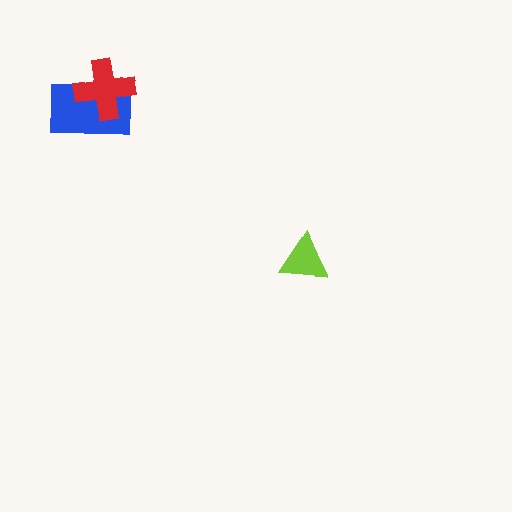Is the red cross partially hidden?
No, no other shape covers it.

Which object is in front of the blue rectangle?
The red cross is in front of the blue rectangle.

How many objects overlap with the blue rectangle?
1 object overlaps with the blue rectangle.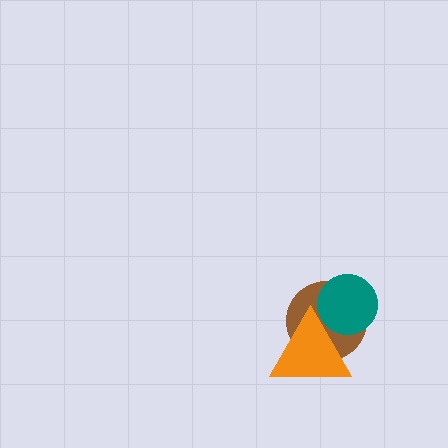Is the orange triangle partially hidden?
No, no other shape covers it.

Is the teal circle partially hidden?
Yes, it is partially covered by another shape.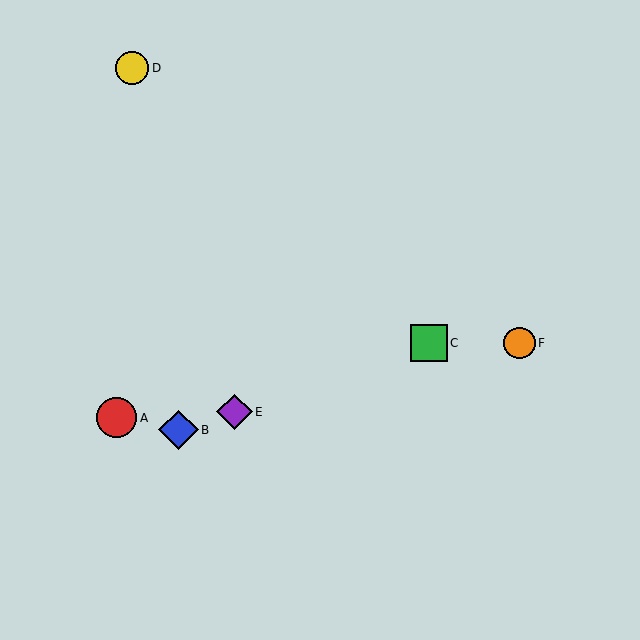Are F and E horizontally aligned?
No, F is at y≈343 and E is at y≈412.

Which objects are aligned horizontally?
Objects C, F are aligned horizontally.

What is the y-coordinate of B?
Object B is at y≈430.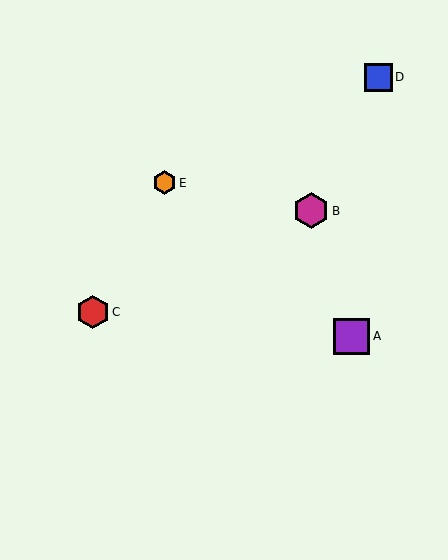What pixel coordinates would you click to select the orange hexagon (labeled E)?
Click at (164, 183) to select the orange hexagon E.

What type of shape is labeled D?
Shape D is a blue square.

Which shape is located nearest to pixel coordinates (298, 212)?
The magenta hexagon (labeled B) at (311, 211) is nearest to that location.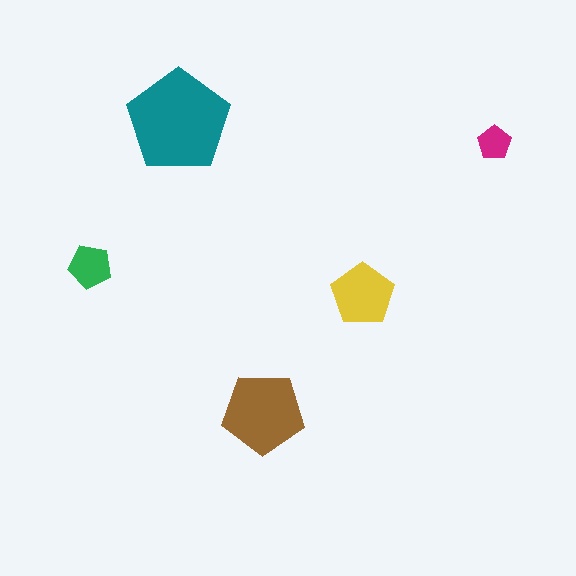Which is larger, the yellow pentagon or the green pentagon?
The yellow one.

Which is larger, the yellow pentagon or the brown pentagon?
The brown one.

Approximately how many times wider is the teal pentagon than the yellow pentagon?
About 1.5 times wider.